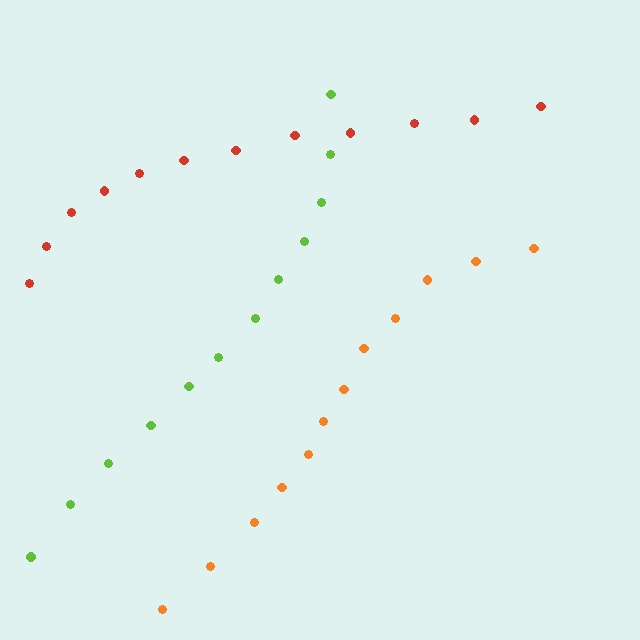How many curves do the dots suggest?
There are 3 distinct paths.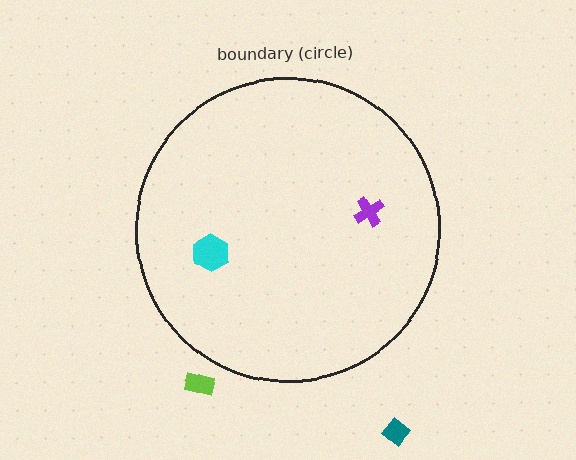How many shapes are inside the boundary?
2 inside, 2 outside.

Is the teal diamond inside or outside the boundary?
Outside.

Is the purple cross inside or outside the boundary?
Inside.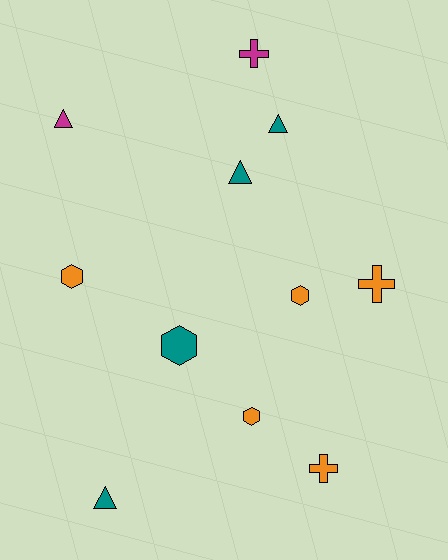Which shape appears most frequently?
Hexagon, with 4 objects.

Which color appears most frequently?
Orange, with 5 objects.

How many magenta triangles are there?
There is 1 magenta triangle.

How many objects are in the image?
There are 11 objects.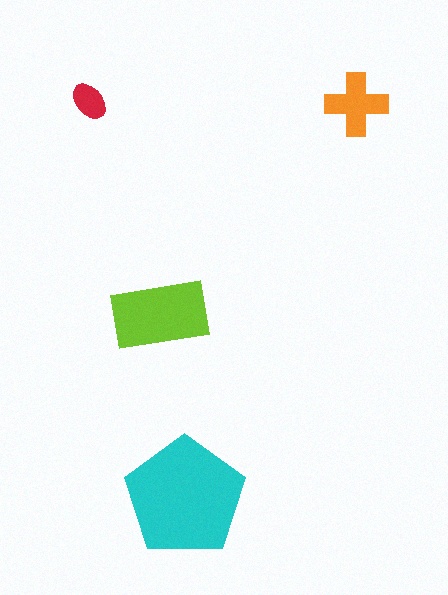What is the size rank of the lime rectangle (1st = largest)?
2nd.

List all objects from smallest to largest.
The red ellipse, the orange cross, the lime rectangle, the cyan pentagon.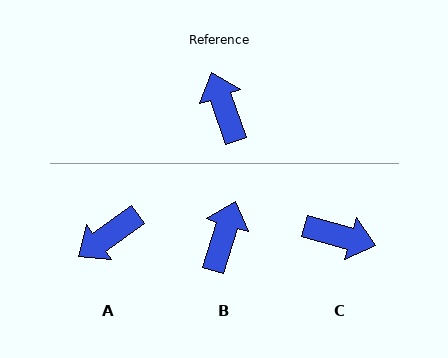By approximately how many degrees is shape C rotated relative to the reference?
Approximately 125 degrees clockwise.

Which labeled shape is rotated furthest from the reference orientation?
C, about 125 degrees away.